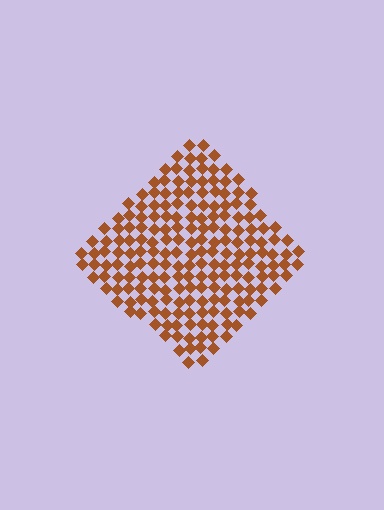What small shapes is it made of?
It is made of small diamonds.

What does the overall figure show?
The overall figure shows a diamond.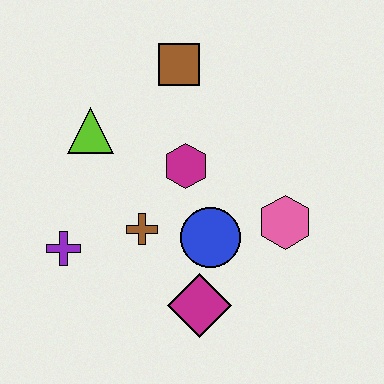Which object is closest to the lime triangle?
The magenta hexagon is closest to the lime triangle.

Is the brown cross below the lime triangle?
Yes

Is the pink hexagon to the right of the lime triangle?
Yes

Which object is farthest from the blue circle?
The brown square is farthest from the blue circle.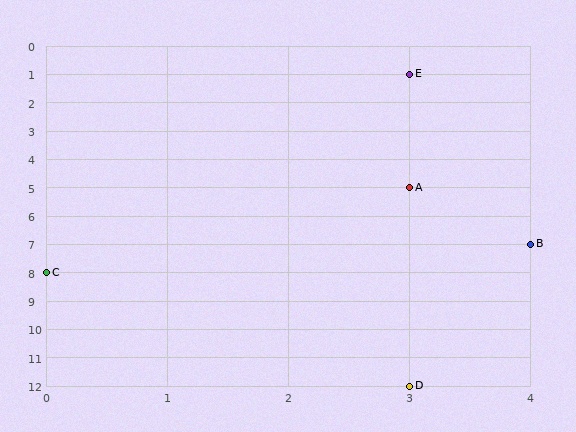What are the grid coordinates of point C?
Point C is at grid coordinates (0, 8).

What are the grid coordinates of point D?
Point D is at grid coordinates (3, 12).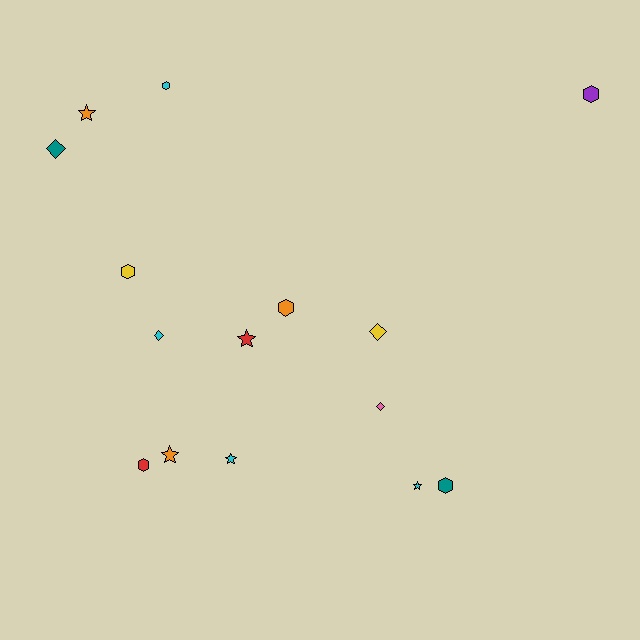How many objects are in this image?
There are 15 objects.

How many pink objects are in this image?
There is 1 pink object.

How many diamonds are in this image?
There are 4 diamonds.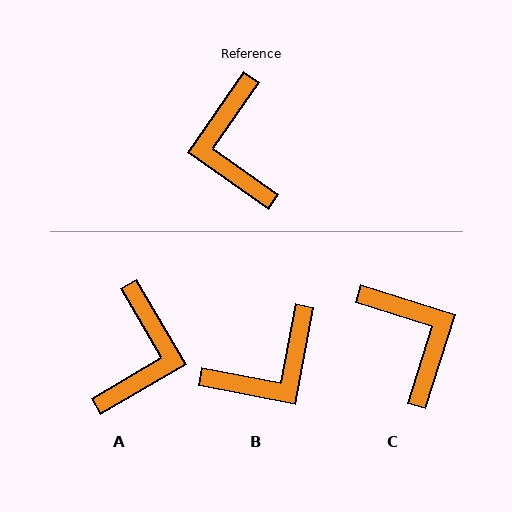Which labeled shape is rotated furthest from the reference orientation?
C, about 162 degrees away.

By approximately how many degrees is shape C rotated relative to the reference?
Approximately 162 degrees clockwise.